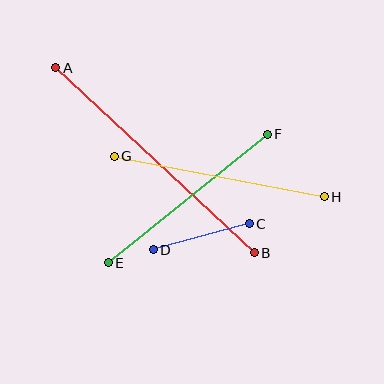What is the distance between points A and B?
The distance is approximately 271 pixels.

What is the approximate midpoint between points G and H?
The midpoint is at approximately (219, 177) pixels.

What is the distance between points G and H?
The distance is approximately 214 pixels.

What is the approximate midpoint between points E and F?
The midpoint is at approximately (188, 198) pixels.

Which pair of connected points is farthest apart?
Points A and B are farthest apart.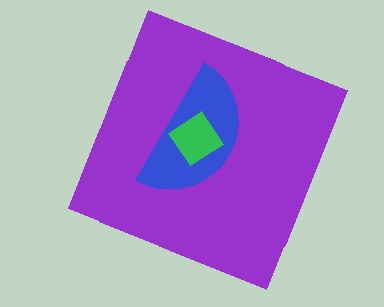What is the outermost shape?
The purple square.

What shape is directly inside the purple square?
The blue semicircle.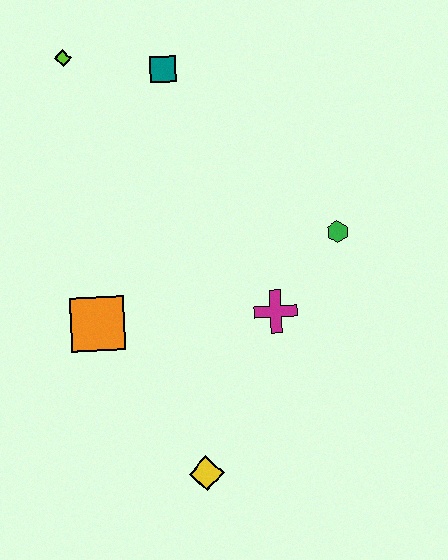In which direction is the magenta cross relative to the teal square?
The magenta cross is below the teal square.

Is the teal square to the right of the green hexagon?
No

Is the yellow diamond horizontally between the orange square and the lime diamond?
No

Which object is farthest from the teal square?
The yellow diamond is farthest from the teal square.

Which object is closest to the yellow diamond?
The magenta cross is closest to the yellow diamond.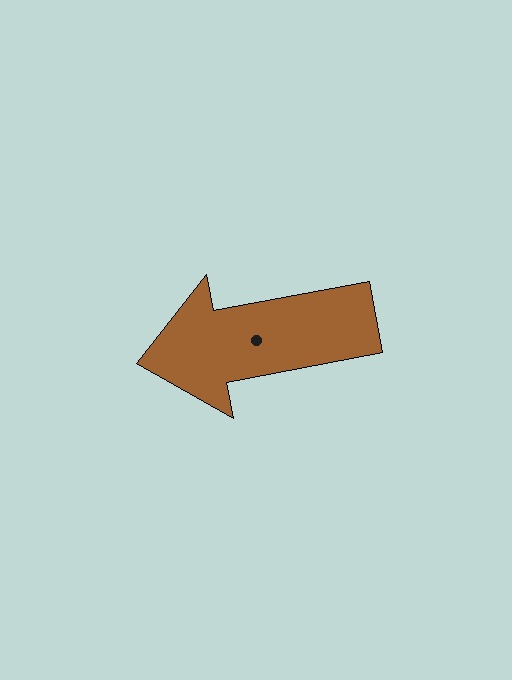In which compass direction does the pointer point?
West.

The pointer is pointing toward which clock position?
Roughly 9 o'clock.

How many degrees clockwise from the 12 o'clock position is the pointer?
Approximately 259 degrees.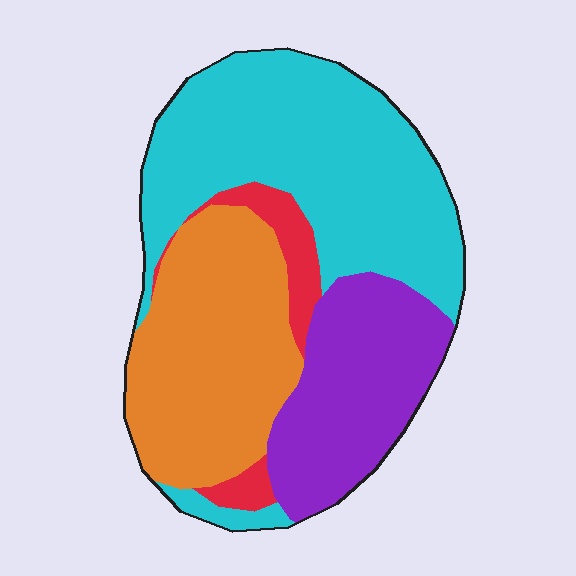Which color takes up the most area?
Cyan, at roughly 40%.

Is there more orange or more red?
Orange.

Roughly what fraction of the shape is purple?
Purple takes up between a sixth and a third of the shape.